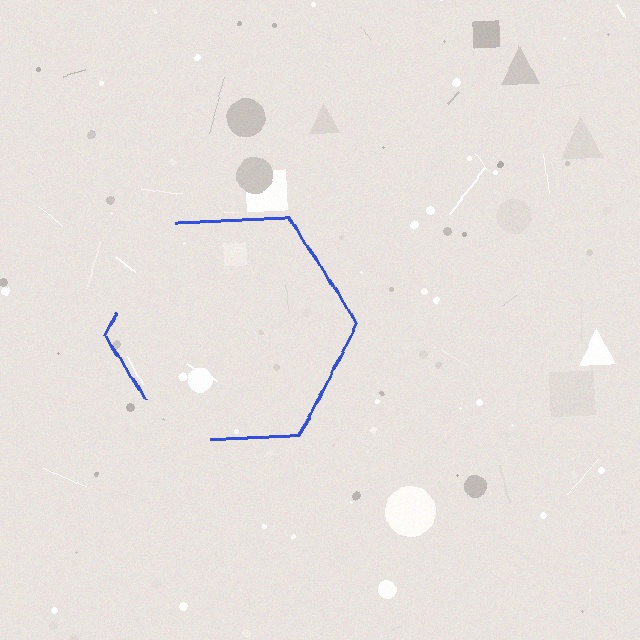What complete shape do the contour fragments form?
The contour fragments form a hexagon.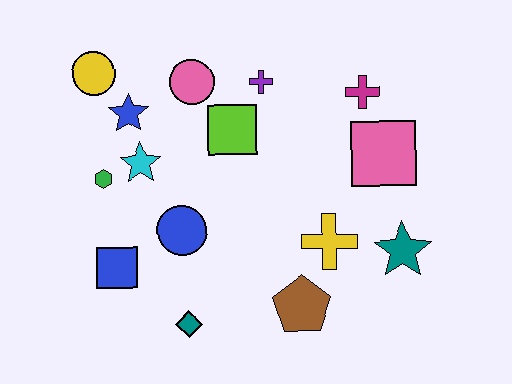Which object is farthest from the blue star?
The teal star is farthest from the blue star.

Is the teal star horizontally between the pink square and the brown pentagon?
No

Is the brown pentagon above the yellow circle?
No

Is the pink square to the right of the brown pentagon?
Yes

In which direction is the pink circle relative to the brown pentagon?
The pink circle is above the brown pentagon.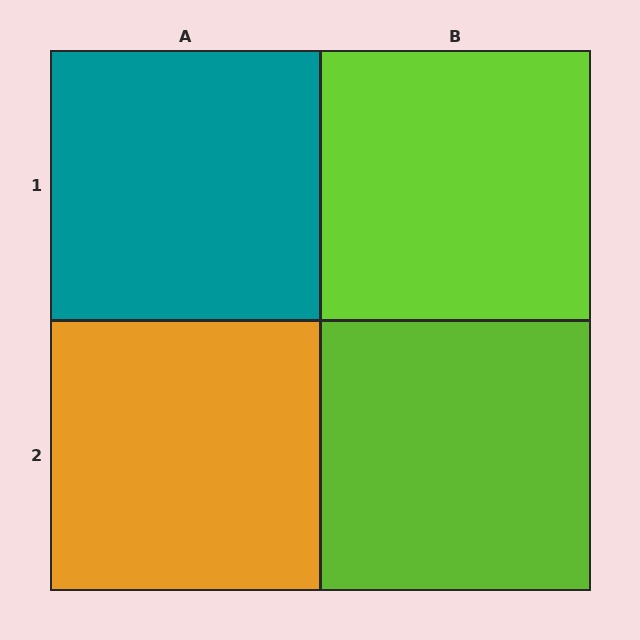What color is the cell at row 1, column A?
Teal.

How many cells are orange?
1 cell is orange.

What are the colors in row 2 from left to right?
Orange, lime.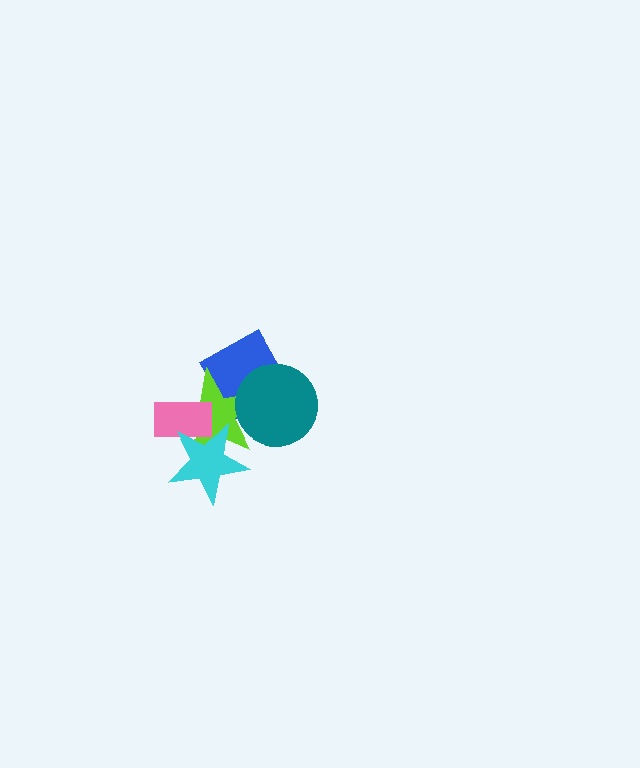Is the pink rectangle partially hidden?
Yes, it is partially covered by another shape.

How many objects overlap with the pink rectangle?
2 objects overlap with the pink rectangle.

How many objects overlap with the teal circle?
2 objects overlap with the teal circle.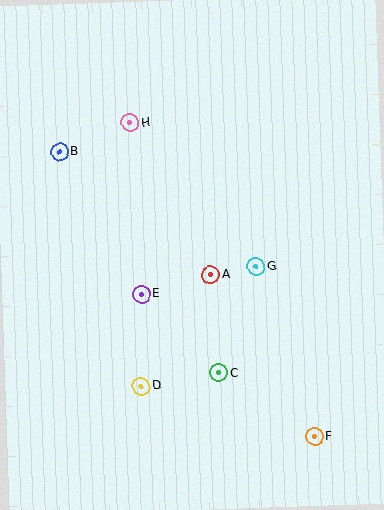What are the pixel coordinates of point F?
Point F is at (314, 437).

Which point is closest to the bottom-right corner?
Point F is closest to the bottom-right corner.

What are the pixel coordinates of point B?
Point B is at (60, 152).